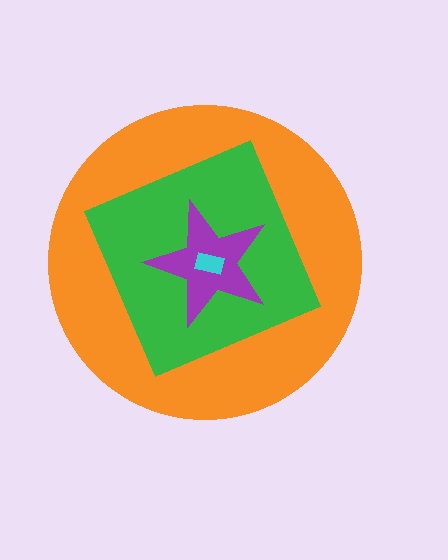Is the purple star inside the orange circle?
Yes.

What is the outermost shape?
The orange circle.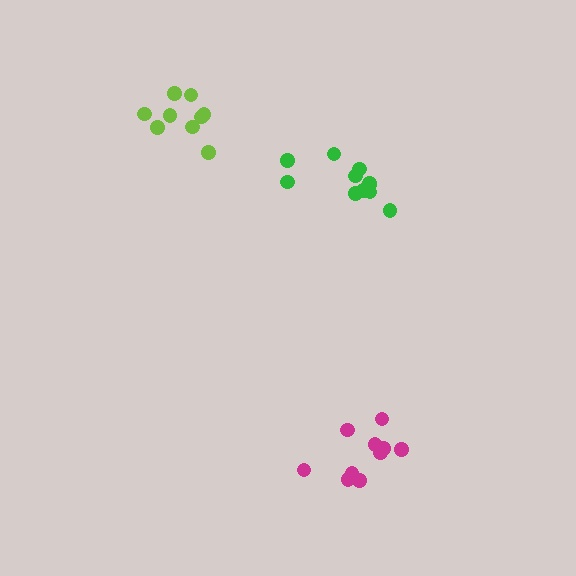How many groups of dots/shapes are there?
There are 3 groups.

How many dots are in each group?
Group 1: 9 dots, Group 2: 11 dots, Group 3: 10 dots (30 total).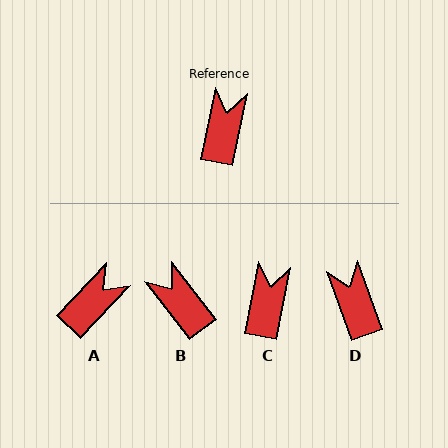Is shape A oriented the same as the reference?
No, it is off by about 33 degrees.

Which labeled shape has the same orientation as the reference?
C.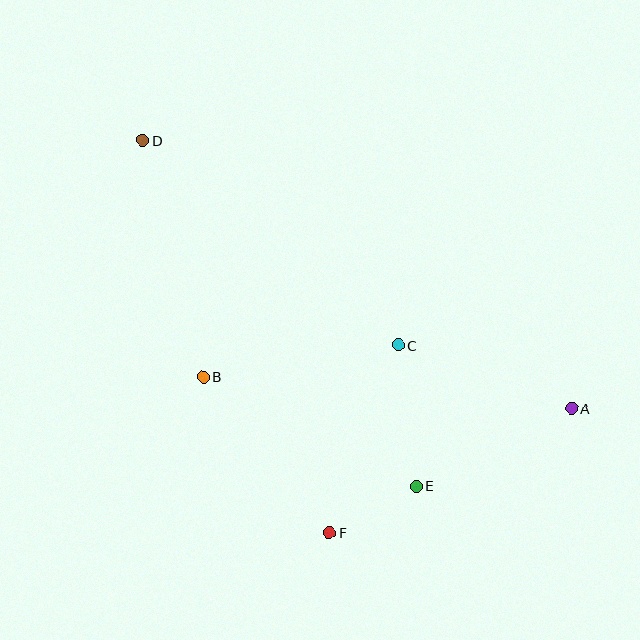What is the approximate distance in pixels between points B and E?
The distance between B and E is approximately 239 pixels.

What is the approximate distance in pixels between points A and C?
The distance between A and C is approximately 185 pixels.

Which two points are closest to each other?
Points E and F are closest to each other.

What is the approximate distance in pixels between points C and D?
The distance between C and D is approximately 327 pixels.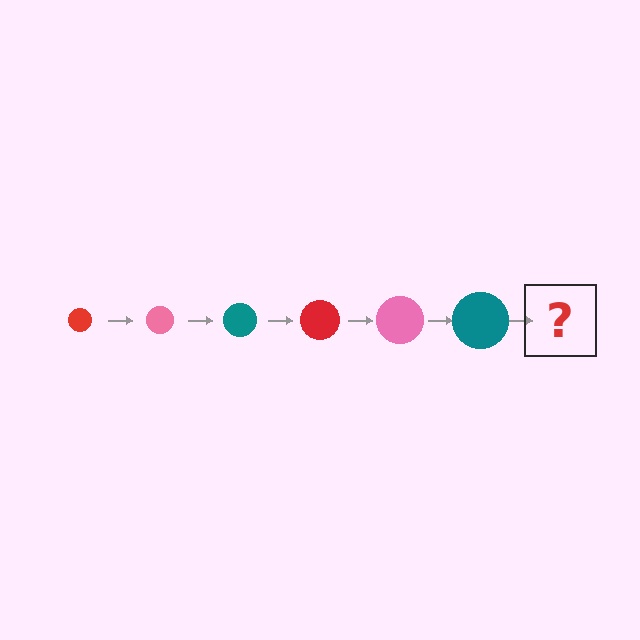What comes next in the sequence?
The next element should be a red circle, larger than the previous one.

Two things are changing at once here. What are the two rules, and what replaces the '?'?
The two rules are that the circle grows larger each step and the color cycles through red, pink, and teal. The '?' should be a red circle, larger than the previous one.